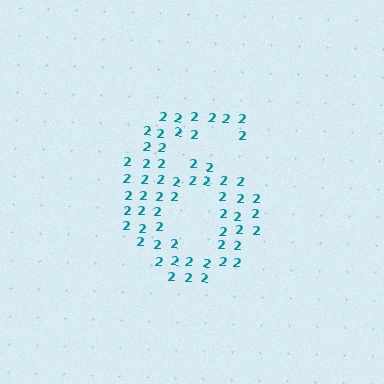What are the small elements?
The small elements are digit 2's.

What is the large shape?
The large shape is the digit 6.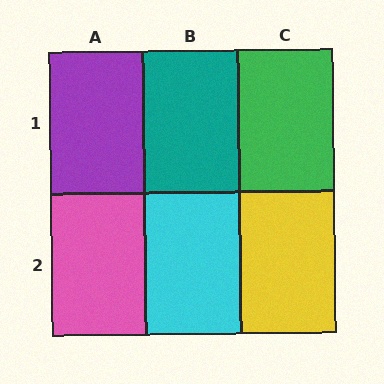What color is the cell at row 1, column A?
Purple.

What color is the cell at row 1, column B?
Teal.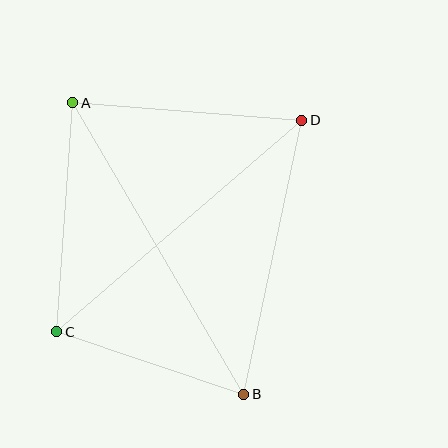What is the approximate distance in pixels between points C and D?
The distance between C and D is approximately 324 pixels.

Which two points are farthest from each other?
Points A and B are farthest from each other.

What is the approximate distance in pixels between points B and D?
The distance between B and D is approximately 280 pixels.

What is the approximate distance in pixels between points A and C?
The distance between A and C is approximately 230 pixels.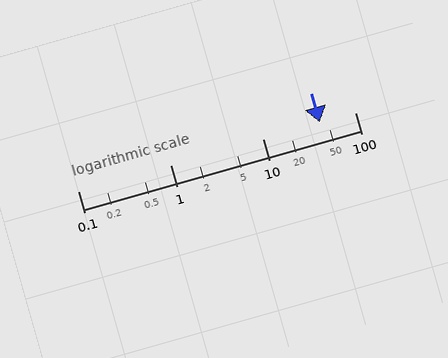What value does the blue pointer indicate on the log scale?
The pointer indicates approximately 42.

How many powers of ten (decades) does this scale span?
The scale spans 3 decades, from 0.1 to 100.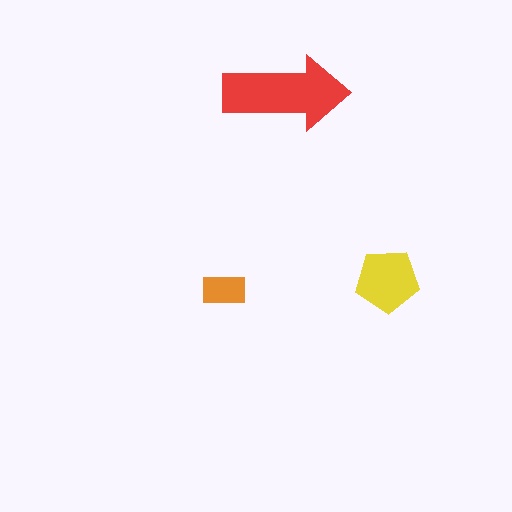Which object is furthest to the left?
The orange rectangle is leftmost.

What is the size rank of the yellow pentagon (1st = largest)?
2nd.